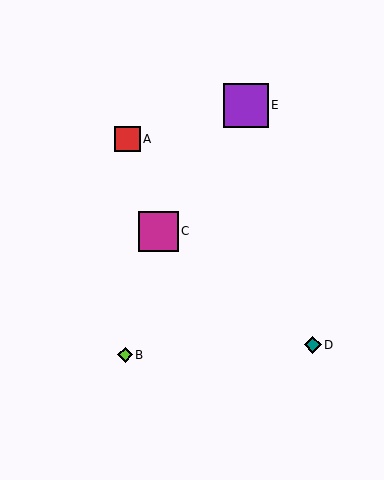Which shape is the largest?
The purple square (labeled E) is the largest.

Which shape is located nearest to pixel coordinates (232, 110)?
The purple square (labeled E) at (246, 105) is nearest to that location.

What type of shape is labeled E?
Shape E is a purple square.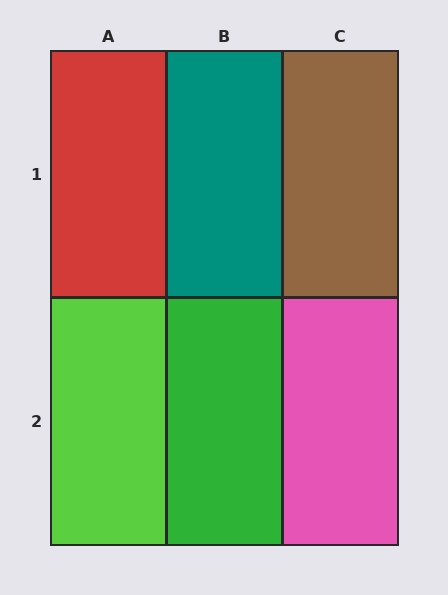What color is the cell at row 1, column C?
Brown.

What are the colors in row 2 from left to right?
Lime, green, pink.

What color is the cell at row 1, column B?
Teal.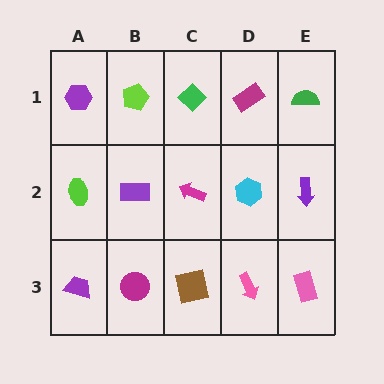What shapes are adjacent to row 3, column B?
A purple rectangle (row 2, column B), a purple trapezoid (row 3, column A), a brown square (row 3, column C).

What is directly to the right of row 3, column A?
A magenta circle.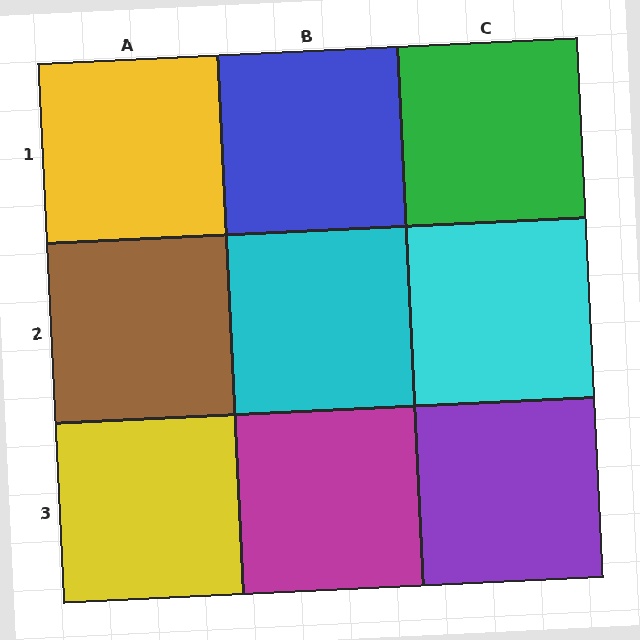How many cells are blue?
1 cell is blue.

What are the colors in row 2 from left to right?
Brown, cyan, cyan.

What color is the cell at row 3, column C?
Purple.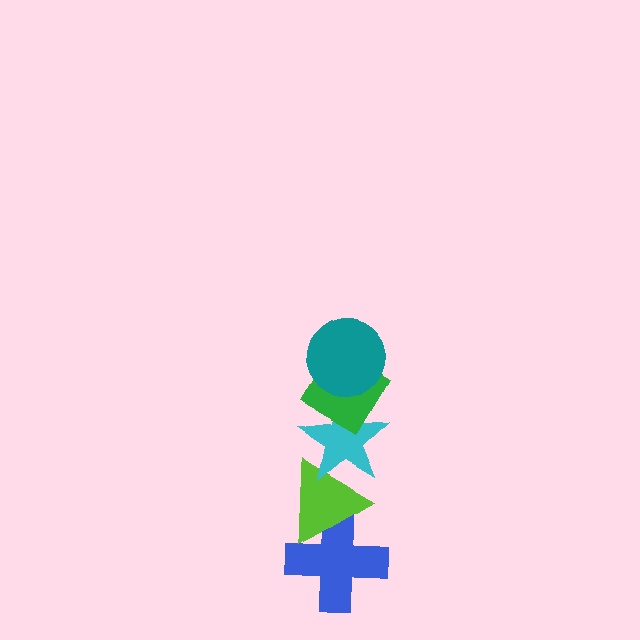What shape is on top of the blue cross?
The lime triangle is on top of the blue cross.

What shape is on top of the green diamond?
The teal circle is on top of the green diamond.